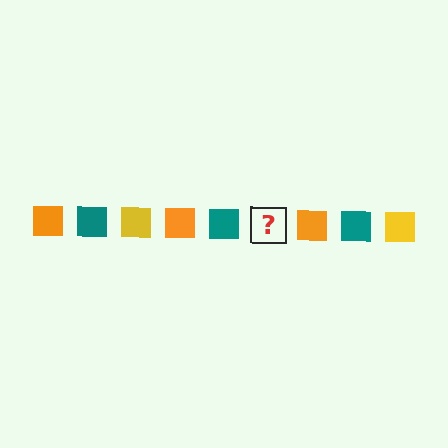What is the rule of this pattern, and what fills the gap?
The rule is that the pattern cycles through orange, teal, yellow squares. The gap should be filled with a yellow square.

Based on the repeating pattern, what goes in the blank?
The blank should be a yellow square.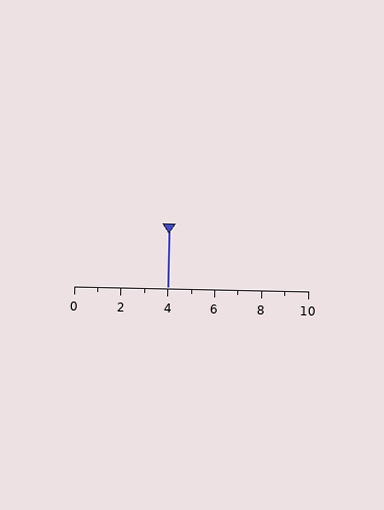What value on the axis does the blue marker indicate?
The marker indicates approximately 4.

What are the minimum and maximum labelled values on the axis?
The axis runs from 0 to 10.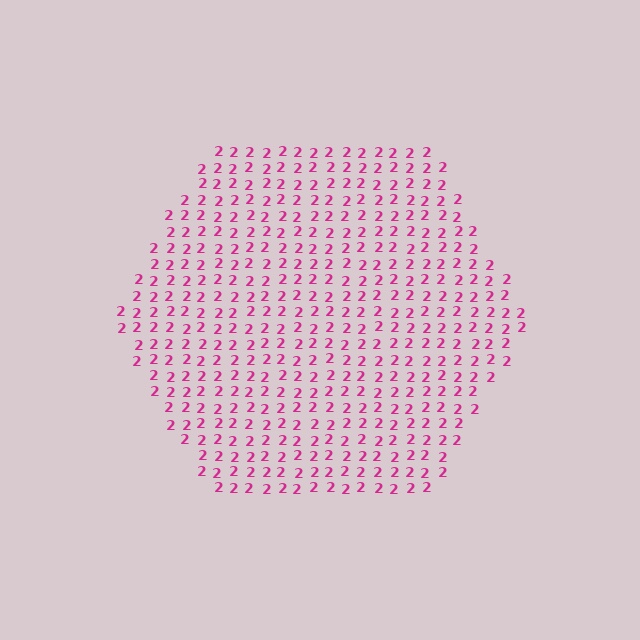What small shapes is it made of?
It is made of small digit 2's.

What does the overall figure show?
The overall figure shows a hexagon.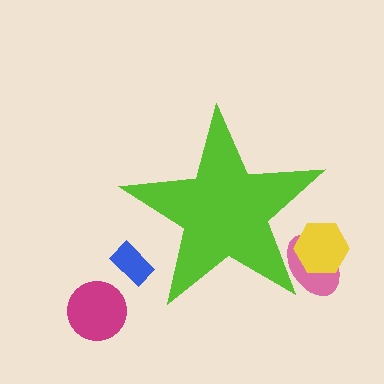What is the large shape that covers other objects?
A lime star.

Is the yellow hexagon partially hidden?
Yes, the yellow hexagon is partially hidden behind the lime star.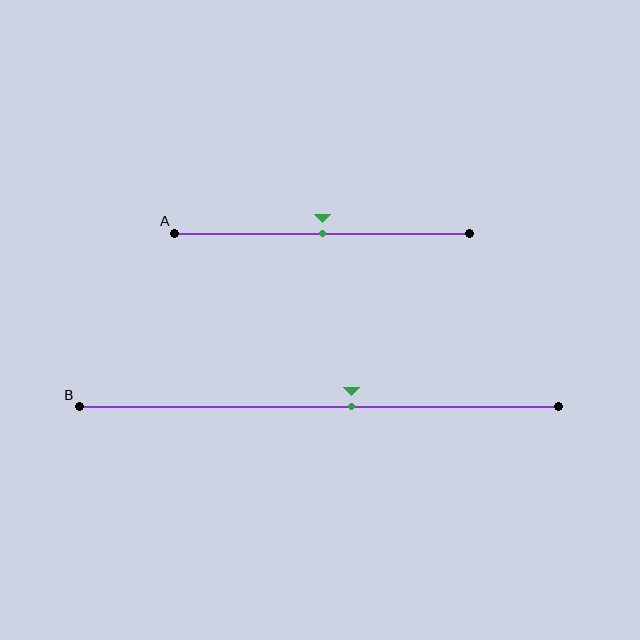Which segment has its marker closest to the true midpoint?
Segment A has its marker closest to the true midpoint.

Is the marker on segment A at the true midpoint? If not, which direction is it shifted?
Yes, the marker on segment A is at the true midpoint.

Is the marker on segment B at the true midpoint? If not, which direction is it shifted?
No, the marker on segment B is shifted to the right by about 7% of the segment length.